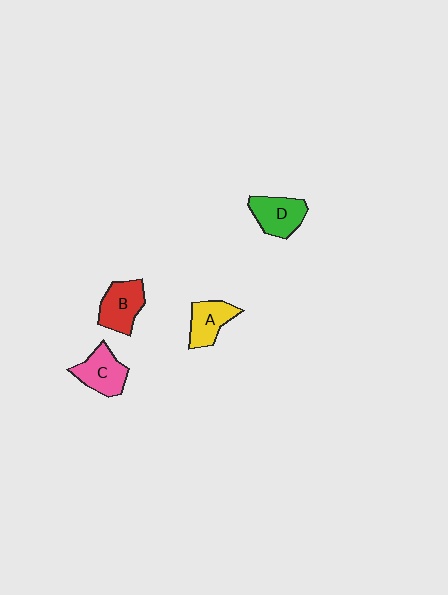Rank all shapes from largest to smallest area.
From largest to smallest: B (red), D (green), C (pink), A (yellow).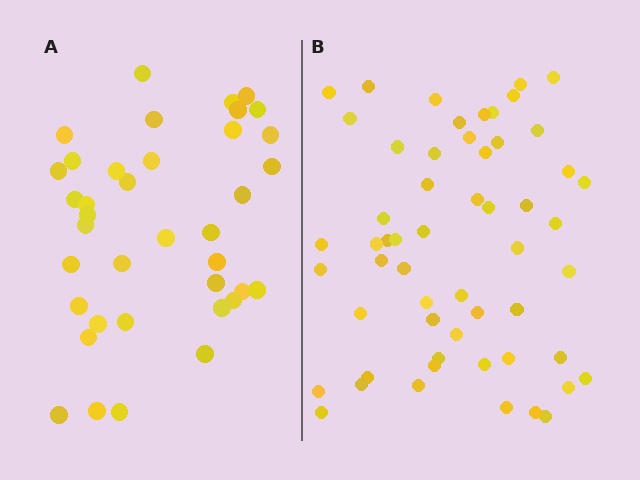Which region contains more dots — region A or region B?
Region B (the right region) has more dots.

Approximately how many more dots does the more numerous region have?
Region B has approximately 20 more dots than region A.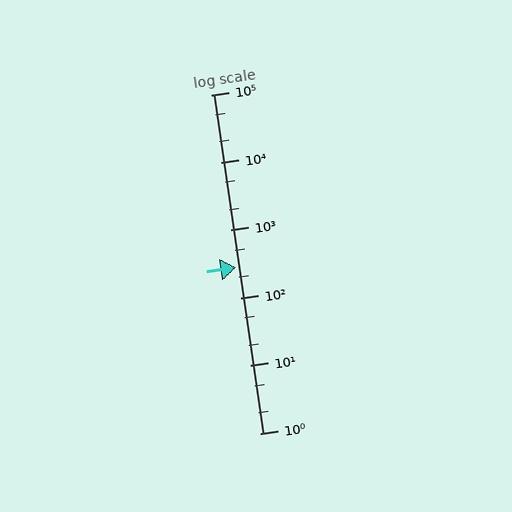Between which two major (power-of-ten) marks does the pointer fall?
The pointer is between 100 and 1000.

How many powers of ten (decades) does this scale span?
The scale spans 5 decades, from 1 to 100000.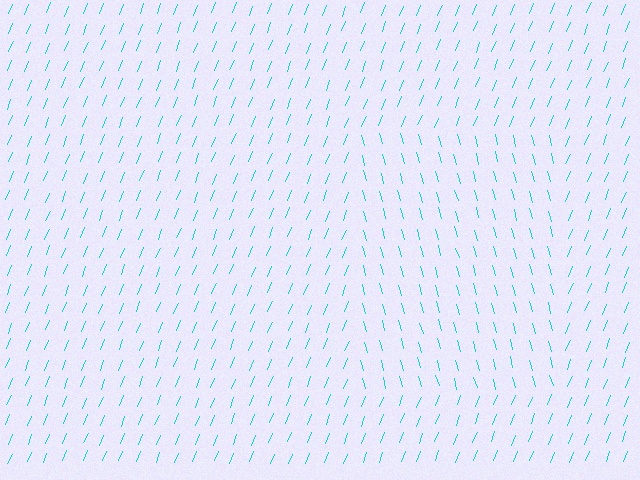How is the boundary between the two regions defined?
The boundary is defined purely by a change in line orientation (approximately 37 degrees difference). All lines are the same color and thickness.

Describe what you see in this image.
The image is filled with small cyan line segments. A rectangle region in the image has lines oriented differently from the surrounding lines, creating a visible texture boundary.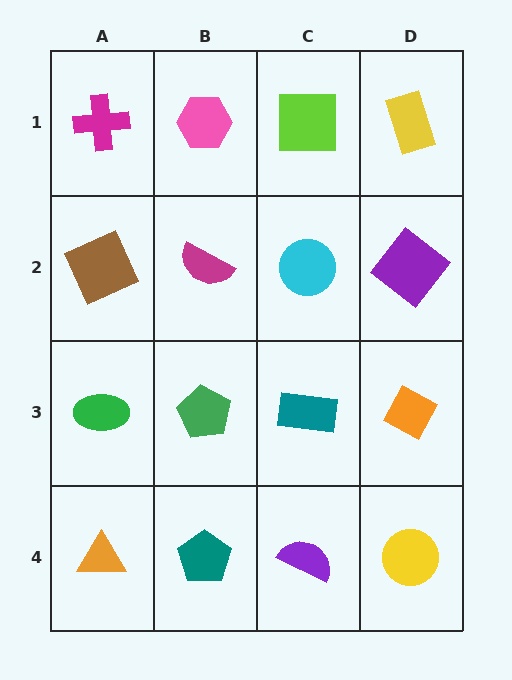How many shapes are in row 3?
4 shapes.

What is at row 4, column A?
An orange triangle.